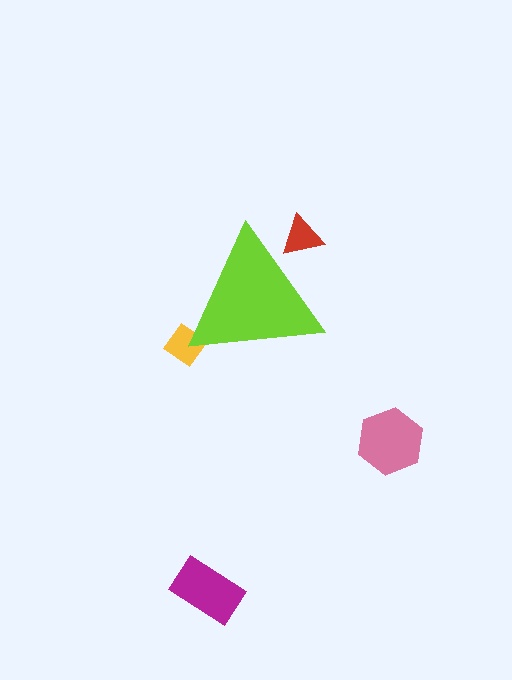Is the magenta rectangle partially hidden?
No, the magenta rectangle is fully visible.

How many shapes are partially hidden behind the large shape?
2 shapes are partially hidden.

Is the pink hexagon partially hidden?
No, the pink hexagon is fully visible.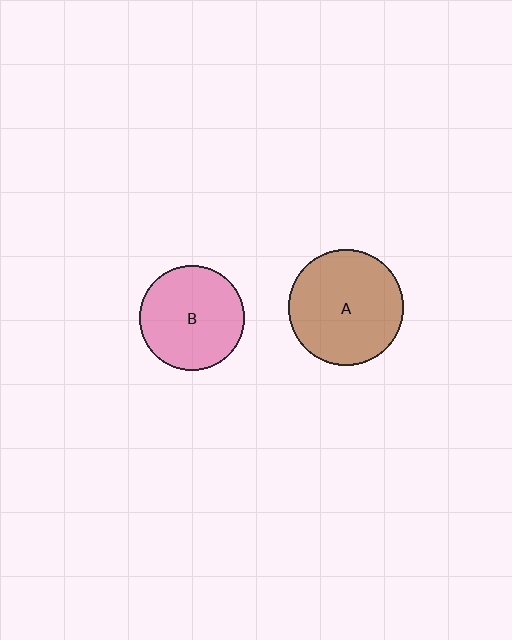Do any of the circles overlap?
No, none of the circles overlap.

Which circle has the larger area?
Circle A (brown).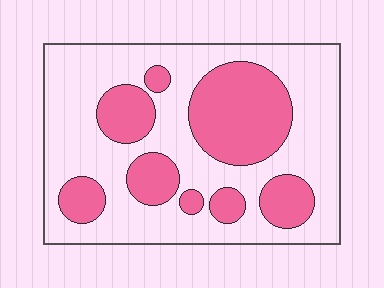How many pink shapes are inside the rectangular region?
8.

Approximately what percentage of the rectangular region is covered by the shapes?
Approximately 35%.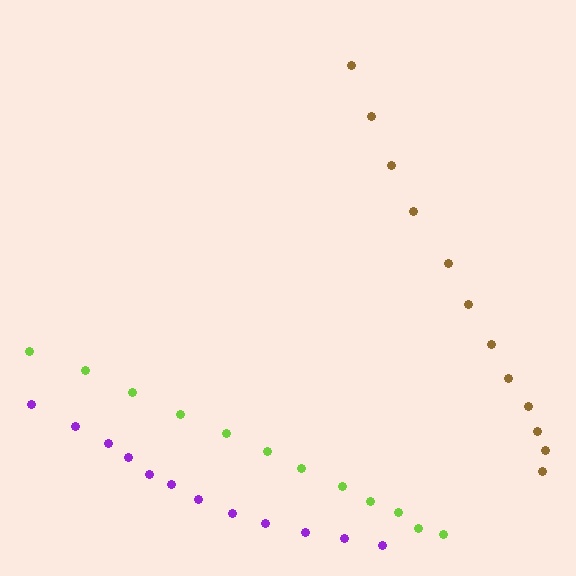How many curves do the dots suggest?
There are 3 distinct paths.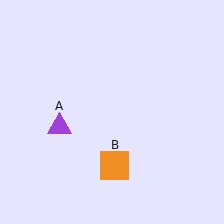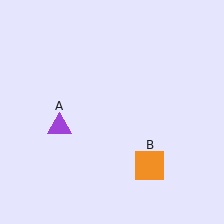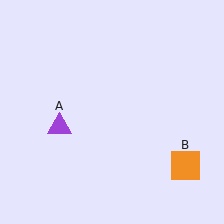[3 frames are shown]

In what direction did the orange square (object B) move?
The orange square (object B) moved right.